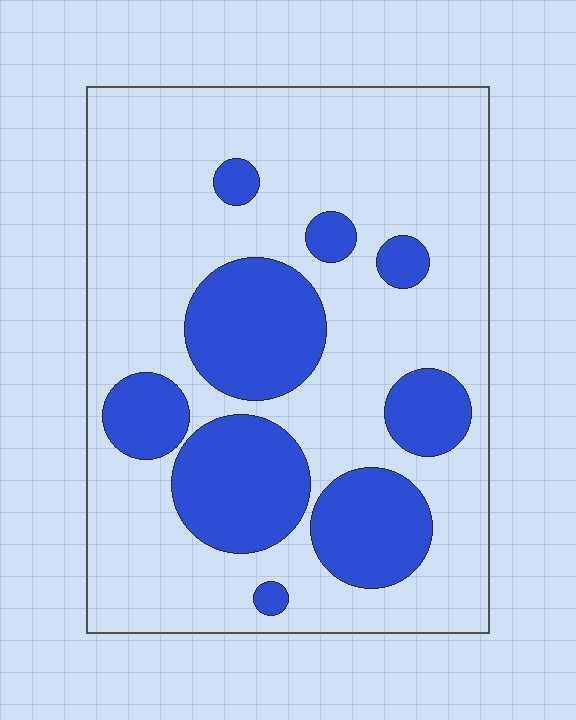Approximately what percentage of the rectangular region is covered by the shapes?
Approximately 30%.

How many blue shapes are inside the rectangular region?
9.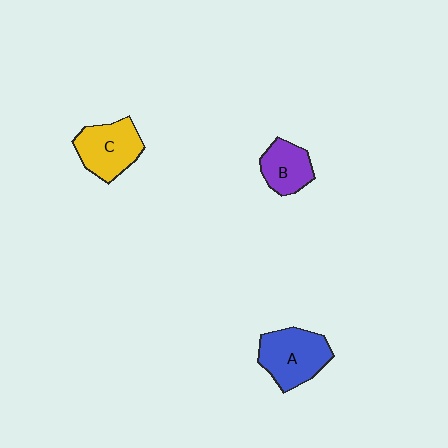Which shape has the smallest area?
Shape B (purple).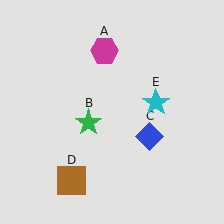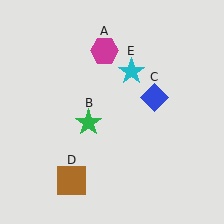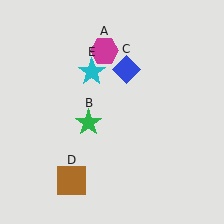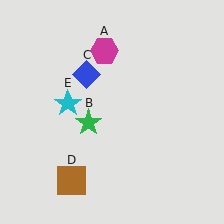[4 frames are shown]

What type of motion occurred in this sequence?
The blue diamond (object C), cyan star (object E) rotated counterclockwise around the center of the scene.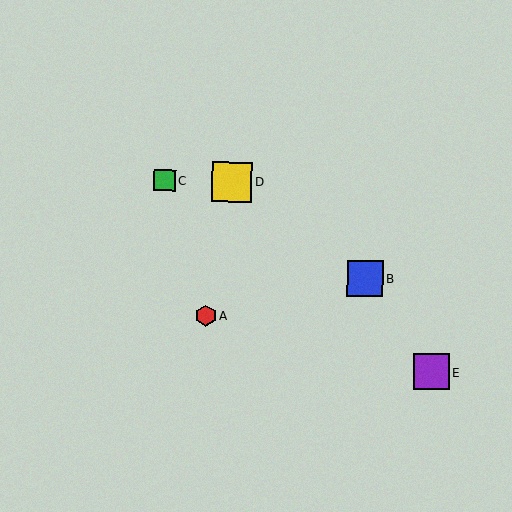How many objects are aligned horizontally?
2 objects (C, D) are aligned horizontally.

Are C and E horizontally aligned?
No, C is at y≈181 and E is at y≈372.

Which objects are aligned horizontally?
Objects C, D are aligned horizontally.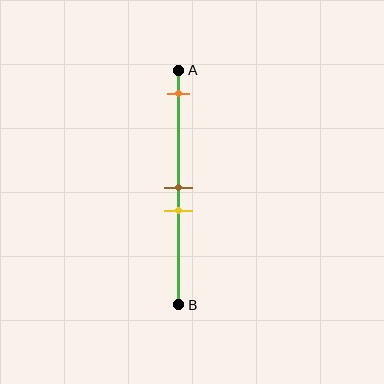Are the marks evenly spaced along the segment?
No, the marks are not evenly spaced.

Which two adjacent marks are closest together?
The brown and yellow marks are the closest adjacent pair.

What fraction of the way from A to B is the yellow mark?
The yellow mark is approximately 60% (0.6) of the way from A to B.